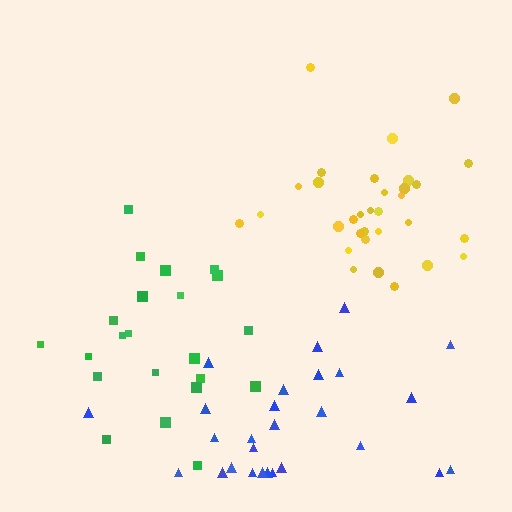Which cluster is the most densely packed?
Yellow.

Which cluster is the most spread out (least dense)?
Blue.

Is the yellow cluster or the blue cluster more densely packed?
Yellow.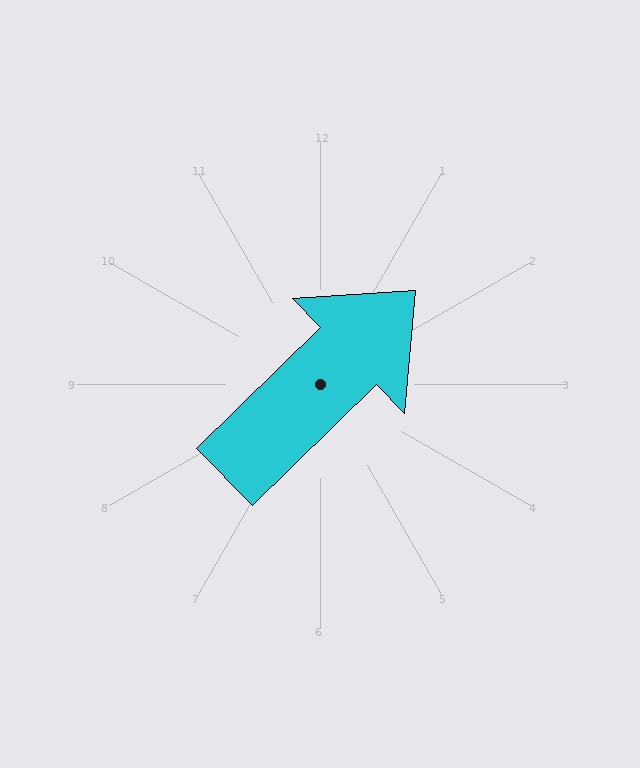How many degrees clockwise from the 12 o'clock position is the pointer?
Approximately 46 degrees.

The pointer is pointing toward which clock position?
Roughly 2 o'clock.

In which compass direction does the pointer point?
Northeast.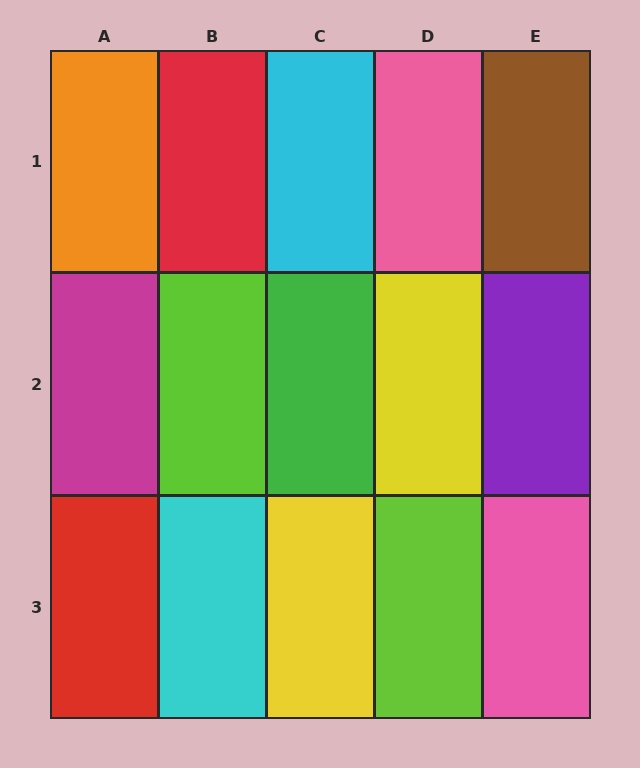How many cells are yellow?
2 cells are yellow.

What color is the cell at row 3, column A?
Red.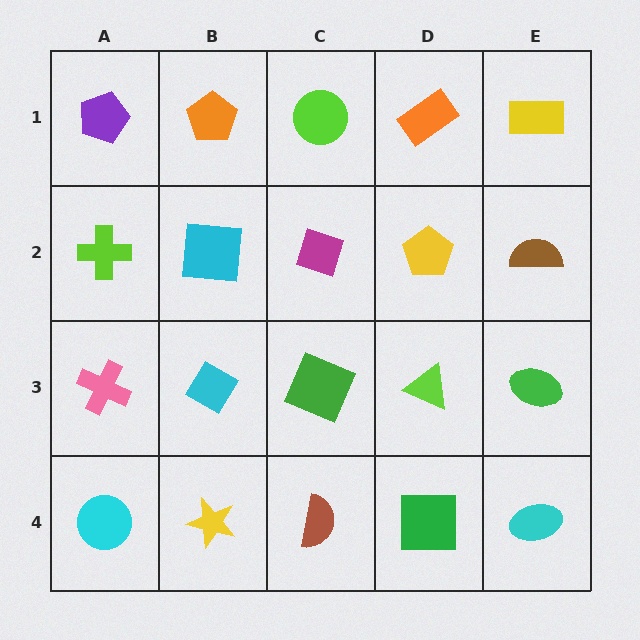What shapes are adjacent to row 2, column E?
A yellow rectangle (row 1, column E), a green ellipse (row 3, column E), a yellow pentagon (row 2, column D).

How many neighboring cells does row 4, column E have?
2.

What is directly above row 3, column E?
A brown semicircle.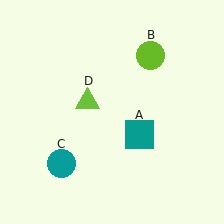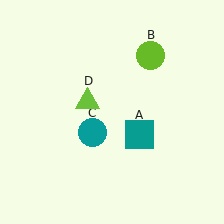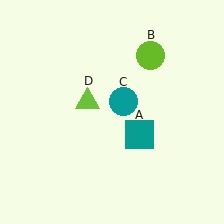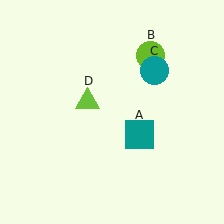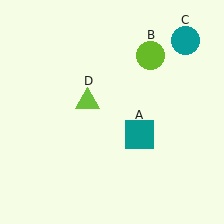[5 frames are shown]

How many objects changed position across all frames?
1 object changed position: teal circle (object C).